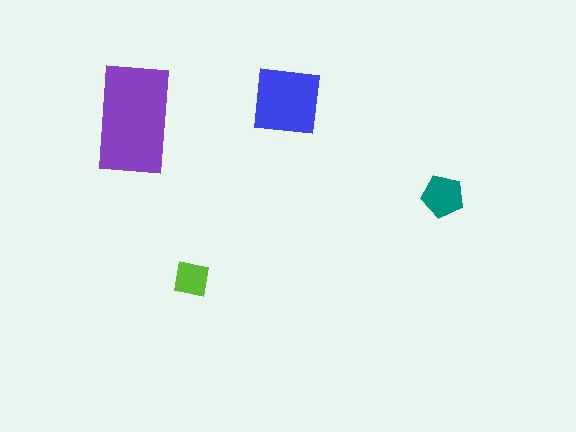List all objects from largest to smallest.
The purple rectangle, the blue square, the teal pentagon, the lime square.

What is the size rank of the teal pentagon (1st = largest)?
3rd.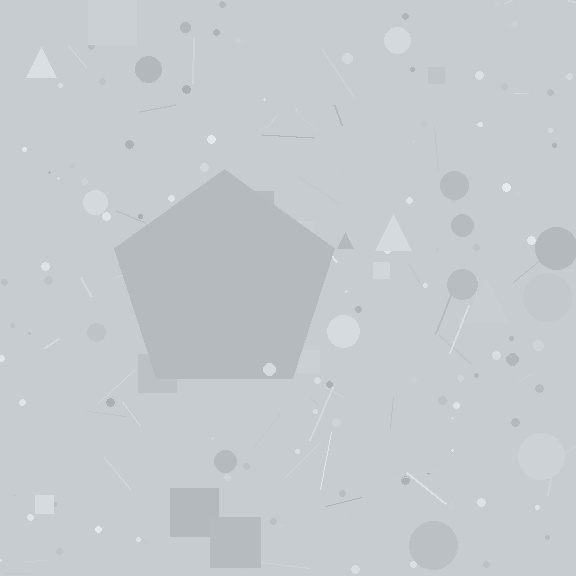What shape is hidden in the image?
A pentagon is hidden in the image.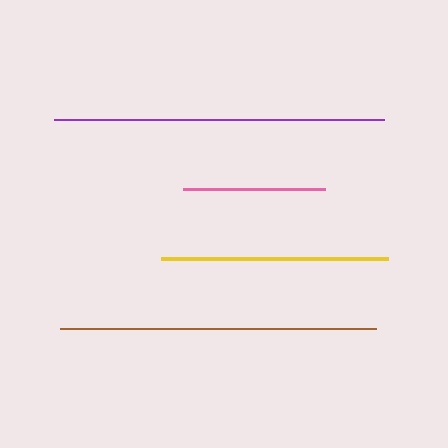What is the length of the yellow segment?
The yellow segment is approximately 227 pixels long.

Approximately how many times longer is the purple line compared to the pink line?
The purple line is approximately 2.3 times the length of the pink line.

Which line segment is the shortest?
The pink line is the shortest at approximately 142 pixels.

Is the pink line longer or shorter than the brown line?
The brown line is longer than the pink line.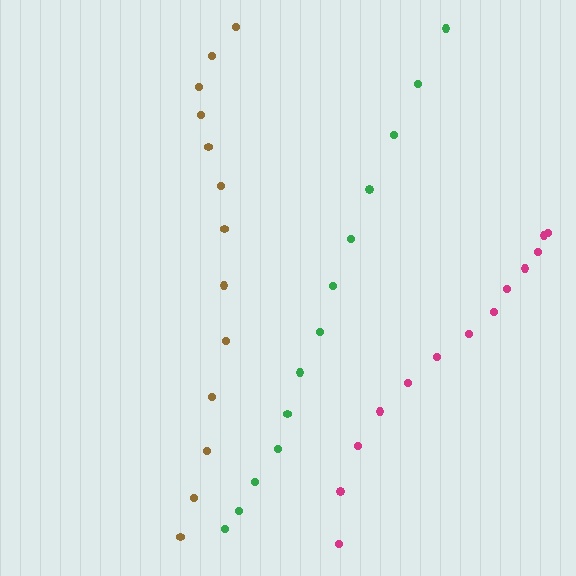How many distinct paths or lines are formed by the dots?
There are 3 distinct paths.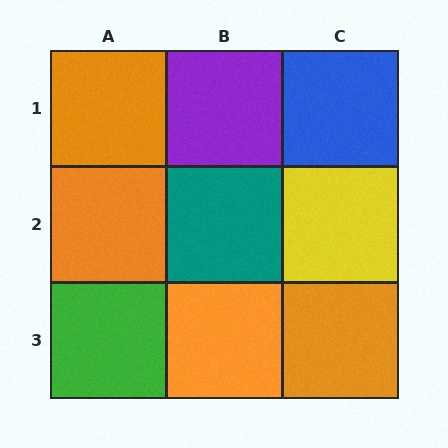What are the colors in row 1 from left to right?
Orange, purple, blue.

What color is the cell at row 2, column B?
Teal.